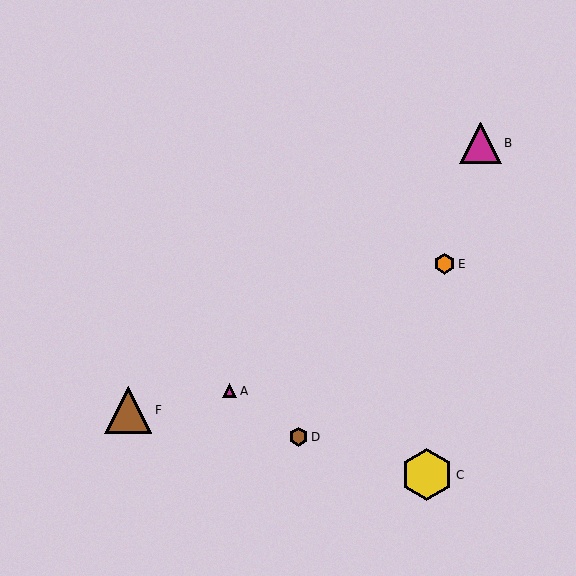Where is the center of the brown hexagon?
The center of the brown hexagon is at (299, 437).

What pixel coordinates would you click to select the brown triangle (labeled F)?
Click at (128, 410) to select the brown triangle F.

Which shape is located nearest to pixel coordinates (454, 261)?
The orange hexagon (labeled E) at (444, 264) is nearest to that location.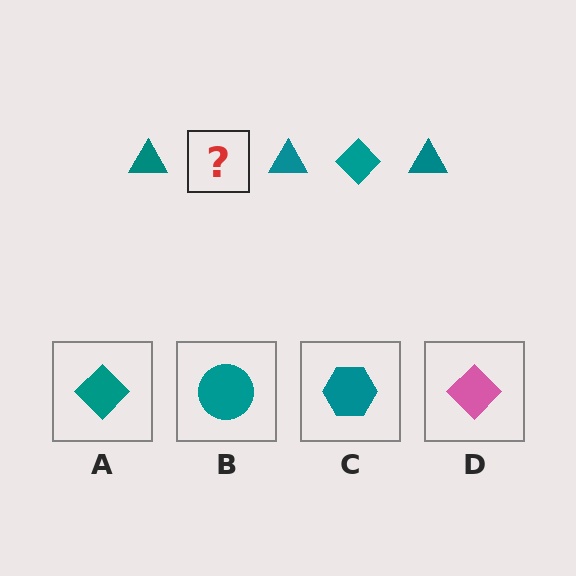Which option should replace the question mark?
Option A.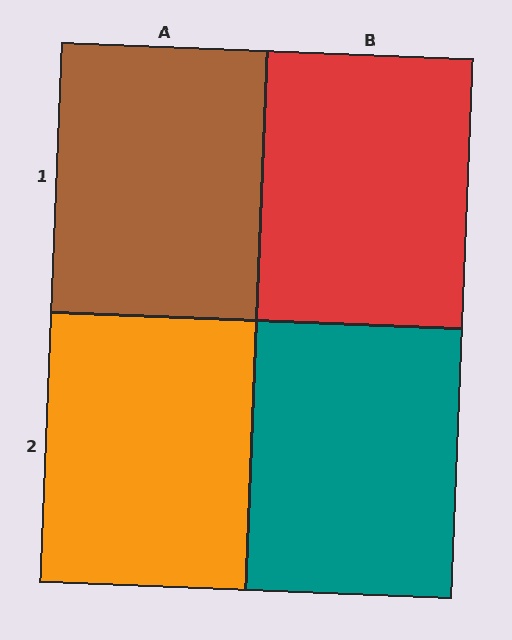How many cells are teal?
1 cell is teal.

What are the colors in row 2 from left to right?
Orange, teal.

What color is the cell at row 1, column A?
Brown.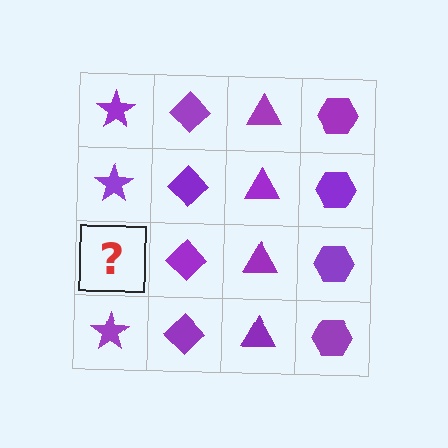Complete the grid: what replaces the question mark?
The question mark should be replaced with a purple star.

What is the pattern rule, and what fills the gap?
The rule is that each column has a consistent shape. The gap should be filled with a purple star.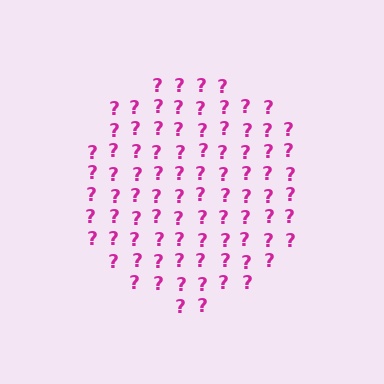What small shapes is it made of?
It is made of small question marks.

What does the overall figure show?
The overall figure shows a circle.